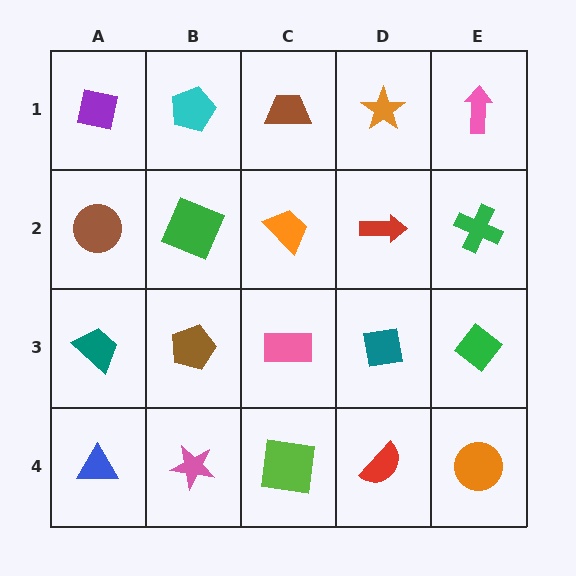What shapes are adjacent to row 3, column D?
A red arrow (row 2, column D), a red semicircle (row 4, column D), a pink rectangle (row 3, column C), a green diamond (row 3, column E).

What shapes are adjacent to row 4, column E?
A green diamond (row 3, column E), a red semicircle (row 4, column D).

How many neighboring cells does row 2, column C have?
4.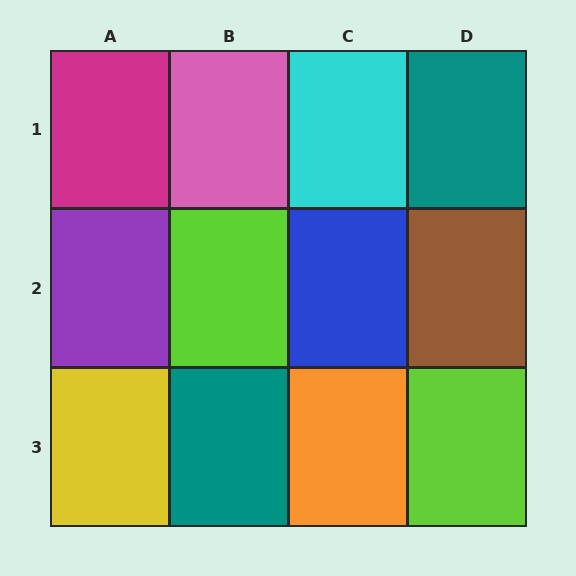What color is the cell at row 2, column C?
Blue.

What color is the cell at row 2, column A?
Purple.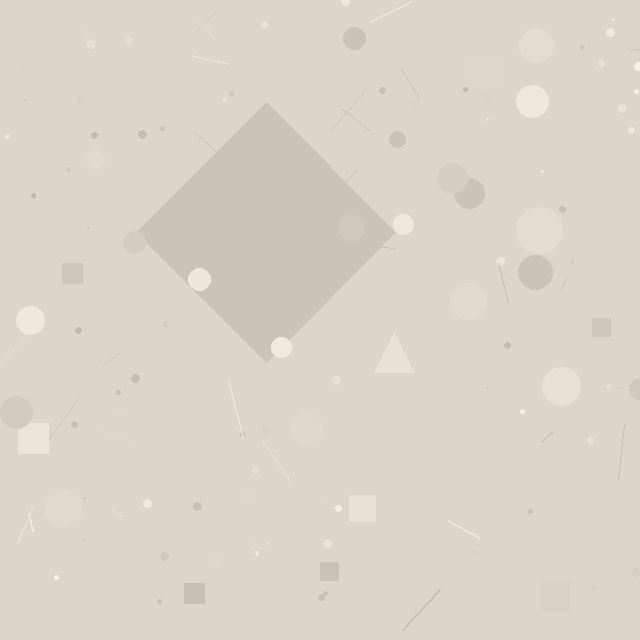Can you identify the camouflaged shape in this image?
The camouflaged shape is a diamond.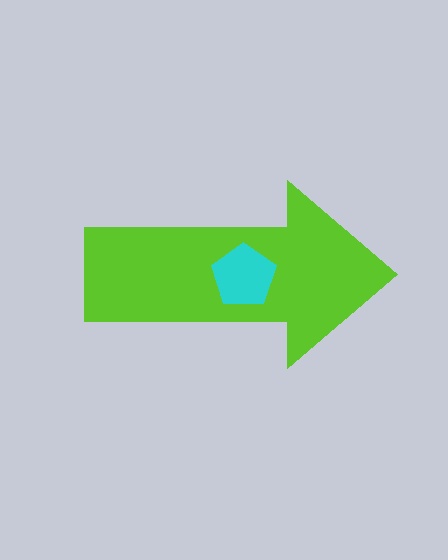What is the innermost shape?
The cyan pentagon.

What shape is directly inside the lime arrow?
The cyan pentagon.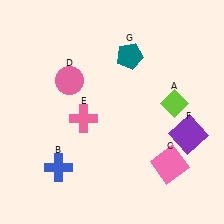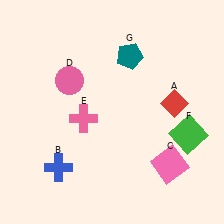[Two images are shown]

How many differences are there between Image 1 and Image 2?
There are 2 differences between the two images.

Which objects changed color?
A changed from lime to red. F changed from purple to green.